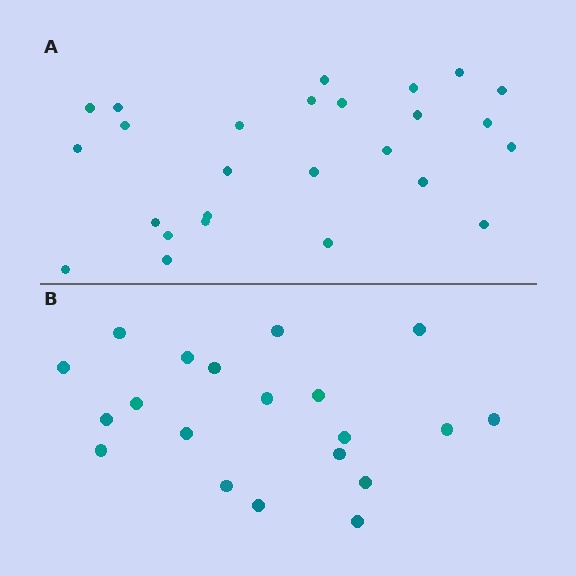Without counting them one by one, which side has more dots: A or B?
Region A (the top region) has more dots.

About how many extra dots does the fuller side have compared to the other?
Region A has about 6 more dots than region B.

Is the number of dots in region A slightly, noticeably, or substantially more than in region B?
Region A has noticeably more, but not dramatically so. The ratio is roughly 1.3 to 1.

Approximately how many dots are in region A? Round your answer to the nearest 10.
About 30 dots. (The exact count is 26, which rounds to 30.)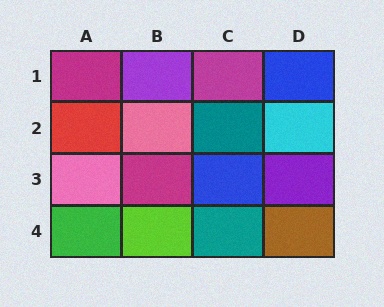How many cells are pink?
2 cells are pink.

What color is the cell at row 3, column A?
Pink.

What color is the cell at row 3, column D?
Purple.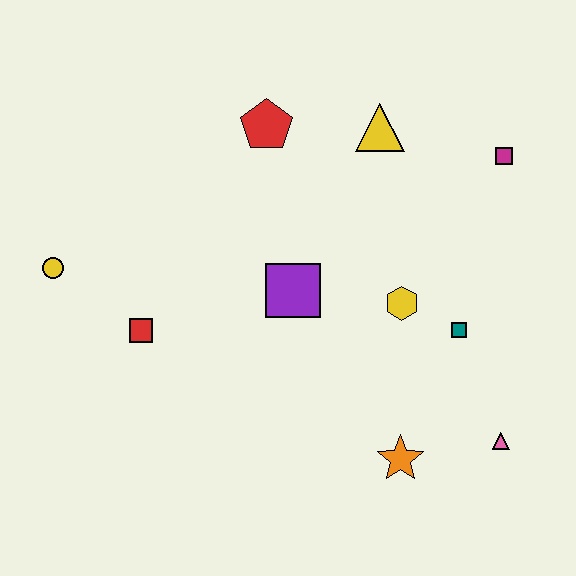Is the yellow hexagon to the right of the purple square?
Yes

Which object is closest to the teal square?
The yellow hexagon is closest to the teal square.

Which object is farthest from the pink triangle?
The yellow circle is farthest from the pink triangle.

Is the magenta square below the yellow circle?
No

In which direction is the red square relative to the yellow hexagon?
The red square is to the left of the yellow hexagon.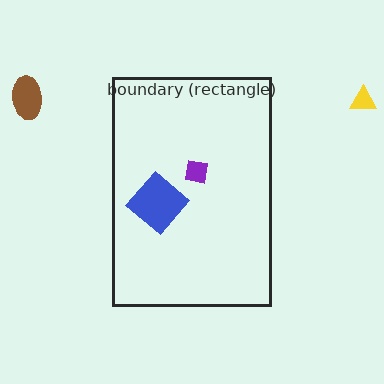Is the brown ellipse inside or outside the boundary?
Outside.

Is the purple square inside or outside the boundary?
Inside.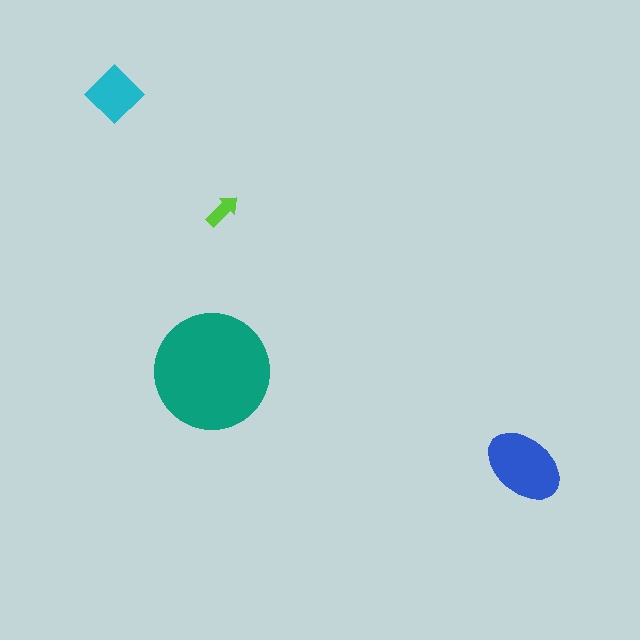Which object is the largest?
The teal circle.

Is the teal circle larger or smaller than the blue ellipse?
Larger.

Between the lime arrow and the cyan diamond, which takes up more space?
The cyan diamond.